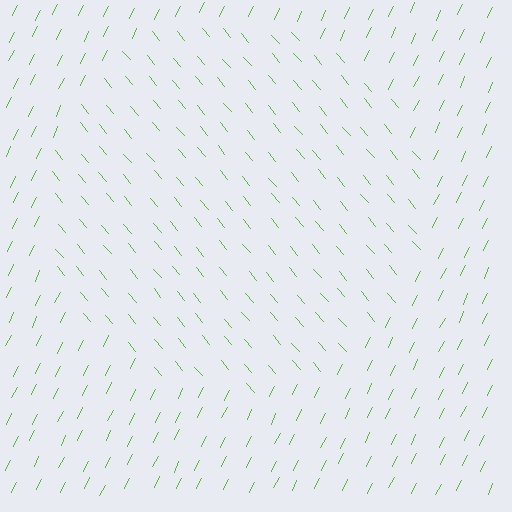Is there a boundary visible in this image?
Yes, there is a texture boundary formed by a change in line orientation.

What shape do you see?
I see a circle.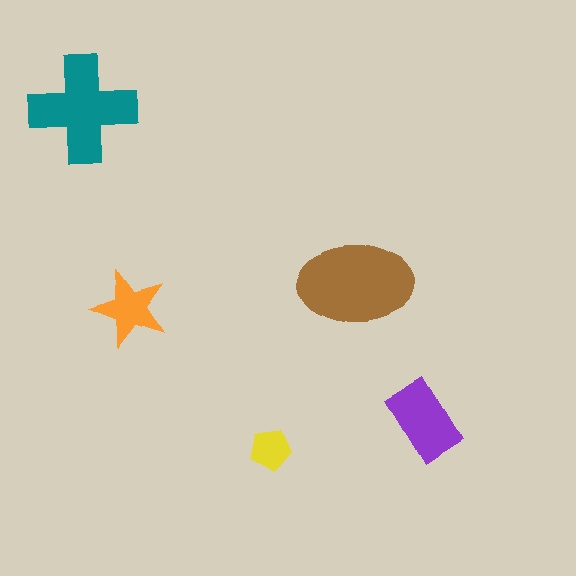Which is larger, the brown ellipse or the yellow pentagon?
The brown ellipse.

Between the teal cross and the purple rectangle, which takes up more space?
The teal cross.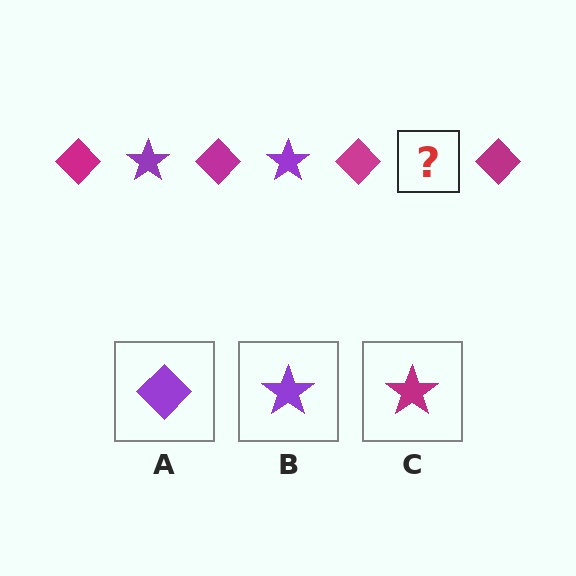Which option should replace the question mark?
Option B.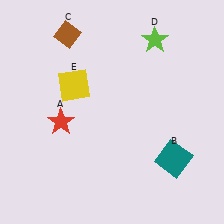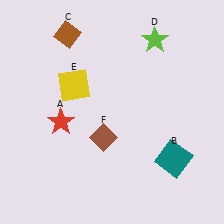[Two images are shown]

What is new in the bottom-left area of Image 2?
A brown diamond (F) was added in the bottom-left area of Image 2.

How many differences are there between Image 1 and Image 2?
There is 1 difference between the two images.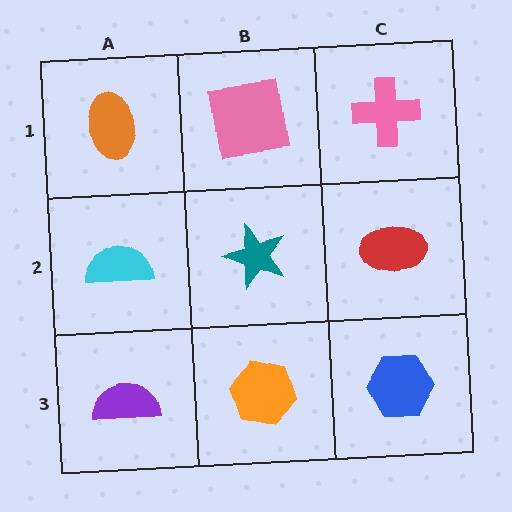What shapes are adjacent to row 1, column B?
A teal star (row 2, column B), an orange ellipse (row 1, column A), a pink cross (row 1, column C).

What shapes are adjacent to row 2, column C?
A pink cross (row 1, column C), a blue hexagon (row 3, column C), a teal star (row 2, column B).